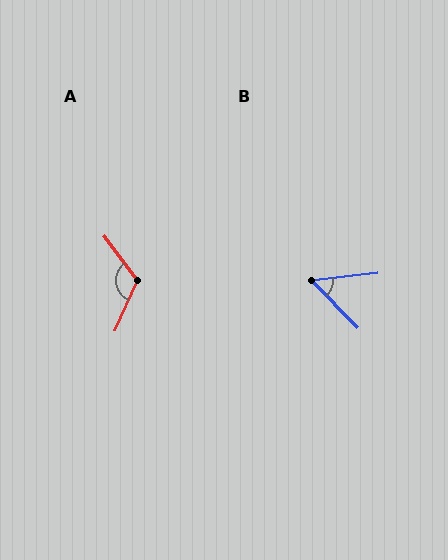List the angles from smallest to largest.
B (53°), A (119°).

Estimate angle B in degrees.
Approximately 53 degrees.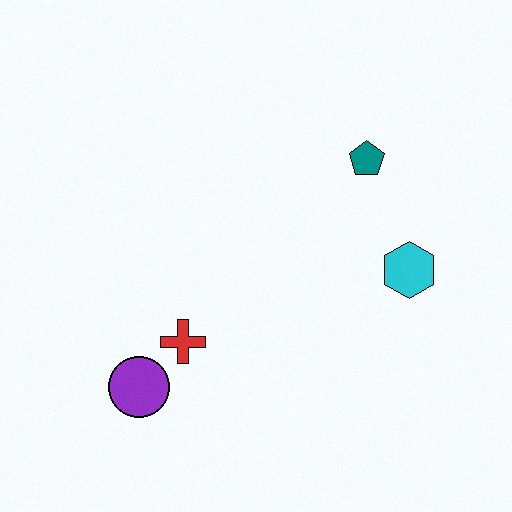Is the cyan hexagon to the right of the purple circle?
Yes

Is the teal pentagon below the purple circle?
No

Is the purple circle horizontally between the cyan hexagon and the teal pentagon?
No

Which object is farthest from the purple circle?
The teal pentagon is farthest from the purple circle.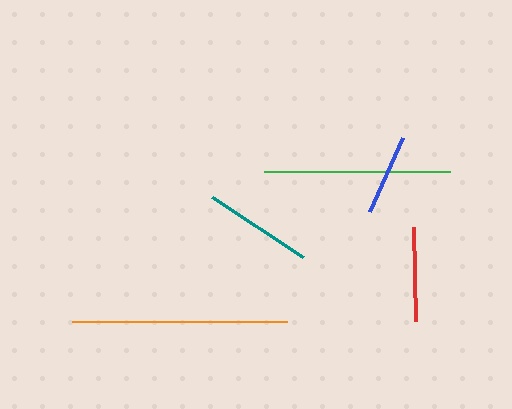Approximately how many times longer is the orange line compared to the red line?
The orange line is approximately 2.3 times the length of the red line.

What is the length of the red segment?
The red segment is approximately 94 pixels long.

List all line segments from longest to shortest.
From longest to shortest: orange, green, teal, red, blue.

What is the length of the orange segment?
The orange segment is approximately 214 pixels long.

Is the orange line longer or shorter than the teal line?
The orange line is longer than the teal line.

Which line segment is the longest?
The orange line is the longest at approximately 214 pixels.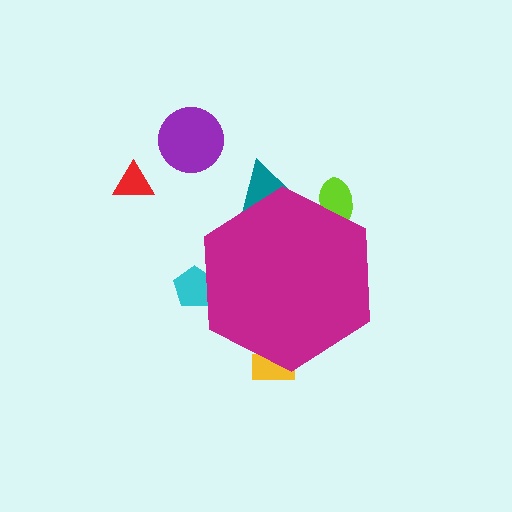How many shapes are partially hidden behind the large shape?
4 shapes are partially hidden.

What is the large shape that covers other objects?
A magenta hexagon.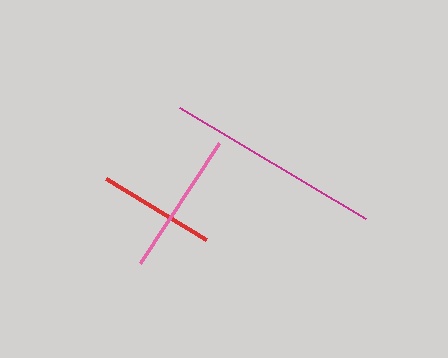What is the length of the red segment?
The red segment is approximately 117 pixels long.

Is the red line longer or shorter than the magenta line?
The magenta line is longer than the red line.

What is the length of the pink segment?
The pink segment is approximately 144 pixels long.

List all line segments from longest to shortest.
From longest to shortest: magenta, pink, red.